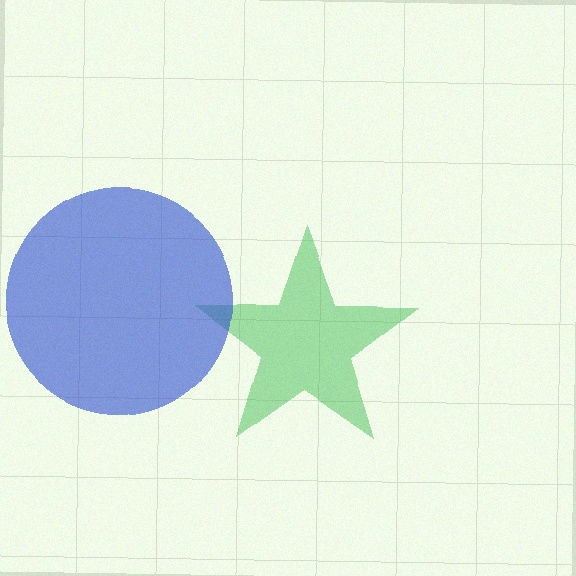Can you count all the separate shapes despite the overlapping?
Yes, there are 2 separate shapes.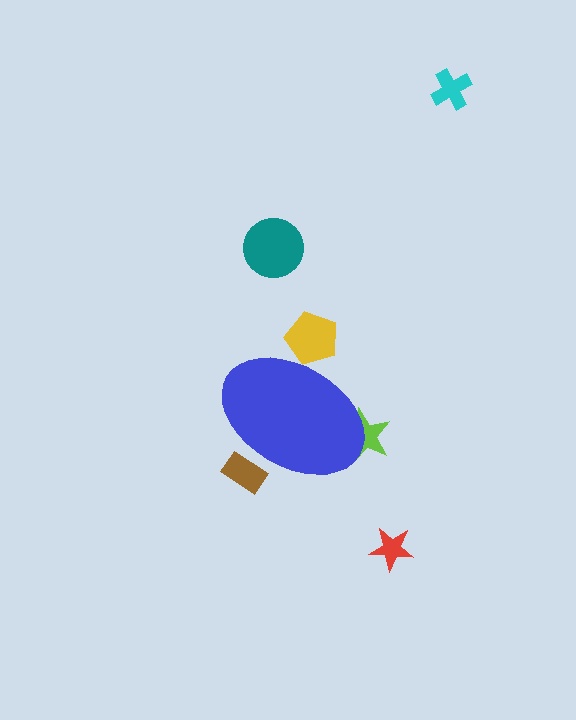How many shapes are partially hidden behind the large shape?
3 shapes are partially hidden.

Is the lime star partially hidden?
Yes, the lime star is partially hidden behind the blue ellipse.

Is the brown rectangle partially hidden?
Yes, the brown rectangle is partially hidden behind the blue ellipse.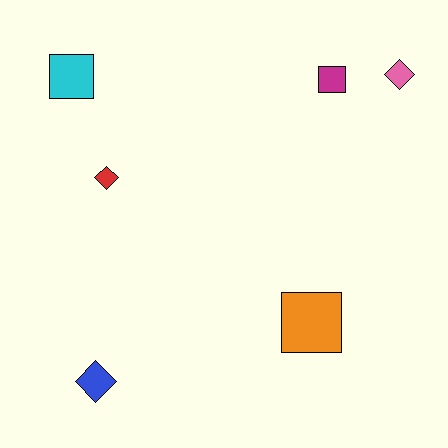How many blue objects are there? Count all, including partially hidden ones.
There is 1 blue object.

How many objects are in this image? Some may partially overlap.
There are 6 objects.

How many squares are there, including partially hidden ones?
There are 3 squares.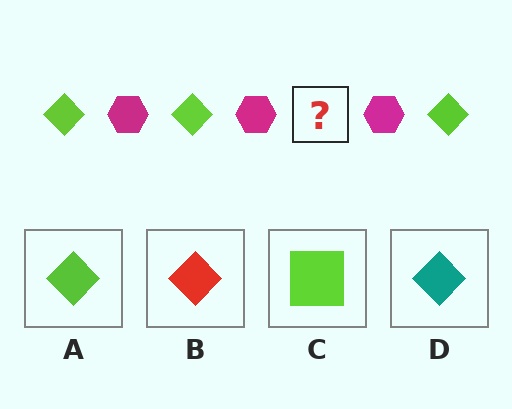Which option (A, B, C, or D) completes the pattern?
A.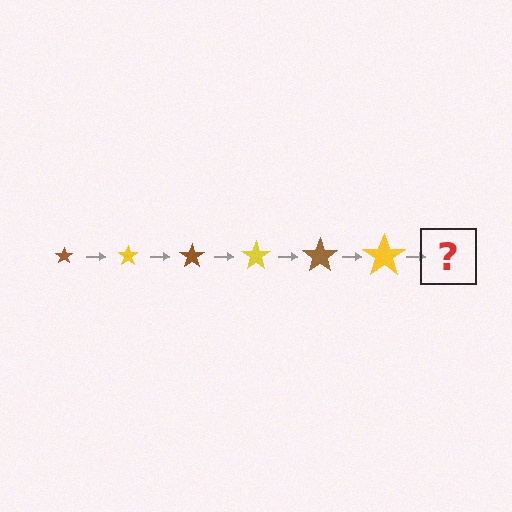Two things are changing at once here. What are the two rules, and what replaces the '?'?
The two rules are that the star grows larger each step and the color cycles through brown and yellow. The '?' should be a brown star, larger than the previous one.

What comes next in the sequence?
The next element should be a brown star, larger than the previous one.